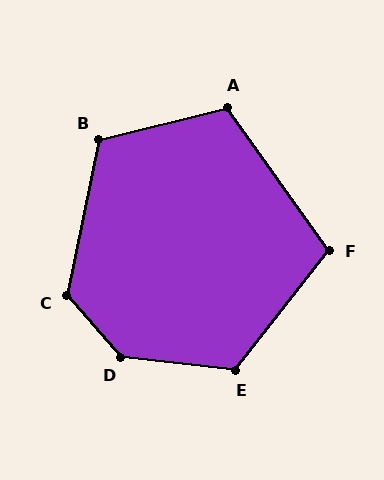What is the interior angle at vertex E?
Approximately 122 degrees (obtuse).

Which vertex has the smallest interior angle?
F, at approximately 107 degrees.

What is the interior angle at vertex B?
Approximately 116 degrees (obtuse).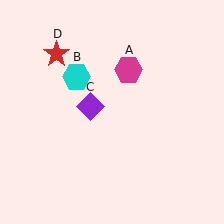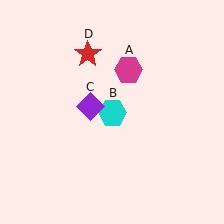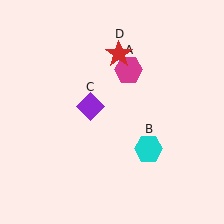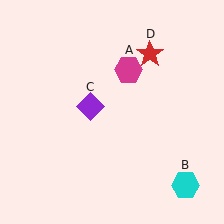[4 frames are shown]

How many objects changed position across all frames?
2 objects changed position: cyan hexagon (object B), red star (object D).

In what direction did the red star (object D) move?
The red star (object D) moved right.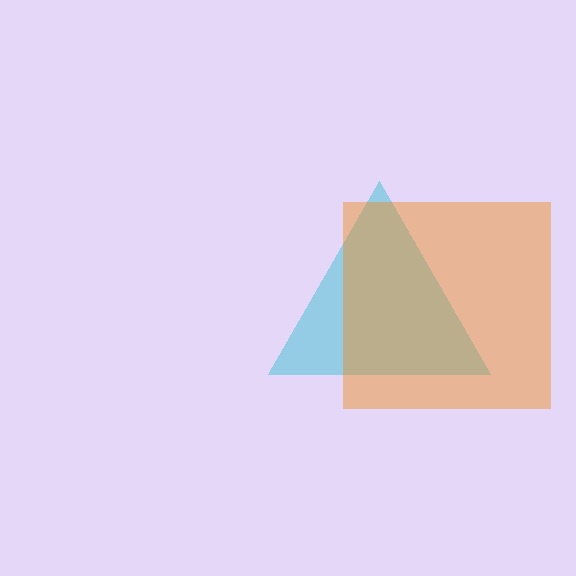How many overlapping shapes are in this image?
There are 2 overlapping shapes in the image.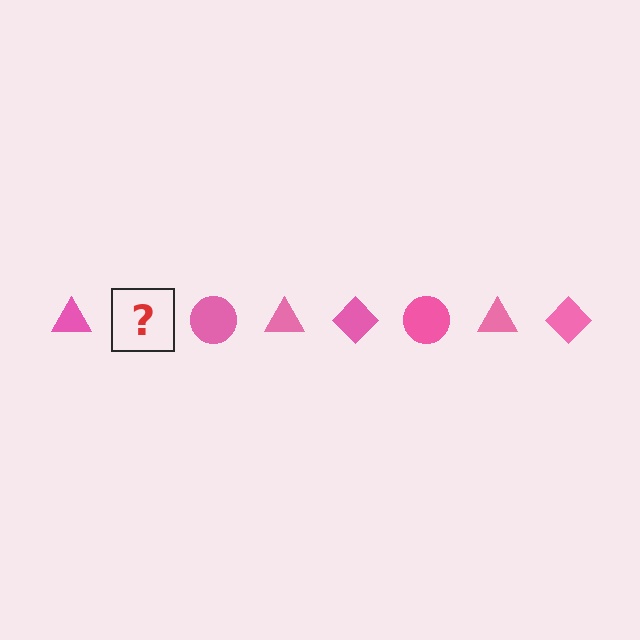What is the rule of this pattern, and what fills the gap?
The rule is that the pattern cycles through triangle, diamond, circle shapes in pink. The gap should be filled with a pink diamond.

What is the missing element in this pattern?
The missing element is a pink diamond.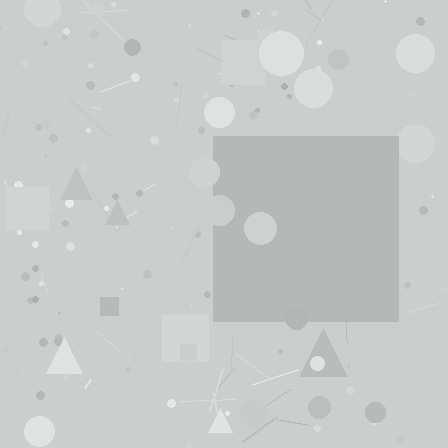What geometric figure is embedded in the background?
A square is embedded in the background.